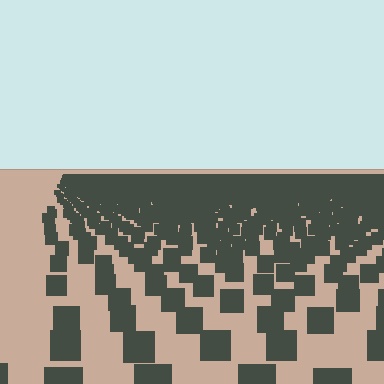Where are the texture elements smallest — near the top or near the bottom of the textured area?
Near the top.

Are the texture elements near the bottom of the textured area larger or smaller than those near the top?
Larger. Near the bottom, elements are closer to the viewer and appear at a bigger on-screen size.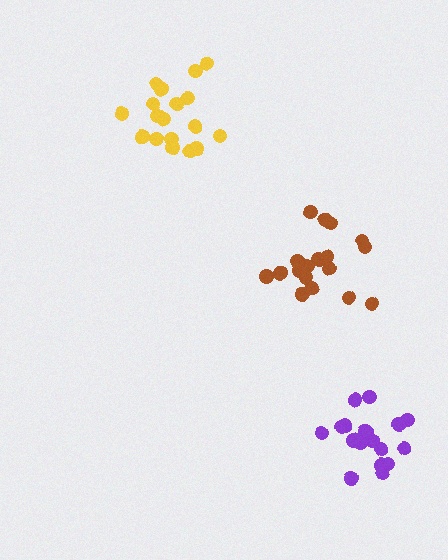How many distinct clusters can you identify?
There are 3 distinct clusters.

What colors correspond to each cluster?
The clusters are colored: purple, brown, yellow.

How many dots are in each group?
Group 1: 18 dots, Group 2: 19 dots, Group 3: 18 dots (55 total).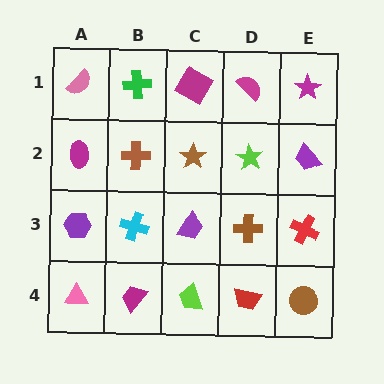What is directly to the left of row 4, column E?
A red trapezoid.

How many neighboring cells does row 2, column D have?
4.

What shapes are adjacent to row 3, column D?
A lime star (row 2, column D), a red trapezoid (row 4, column D), a purple trapezoid (row 3, column C), a red cross (row 3, column E).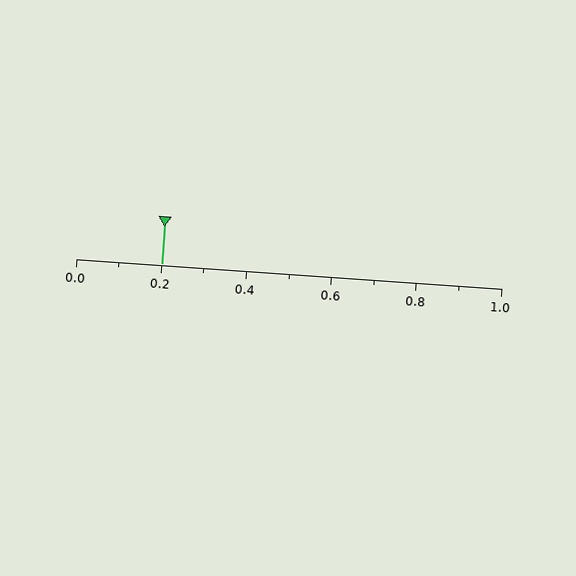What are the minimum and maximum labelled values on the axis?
The axis runs from 0.0 to 1.0.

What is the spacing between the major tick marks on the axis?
The major ticks are spaced 0.2 apart.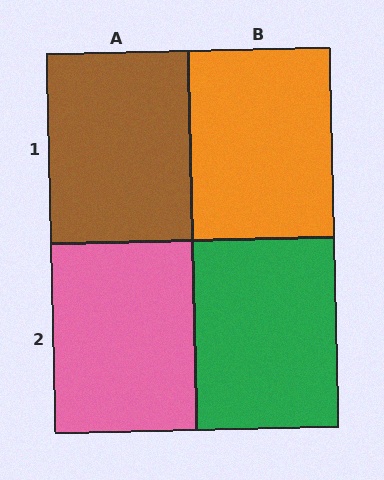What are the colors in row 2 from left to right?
Pink, green.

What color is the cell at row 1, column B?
Orange.